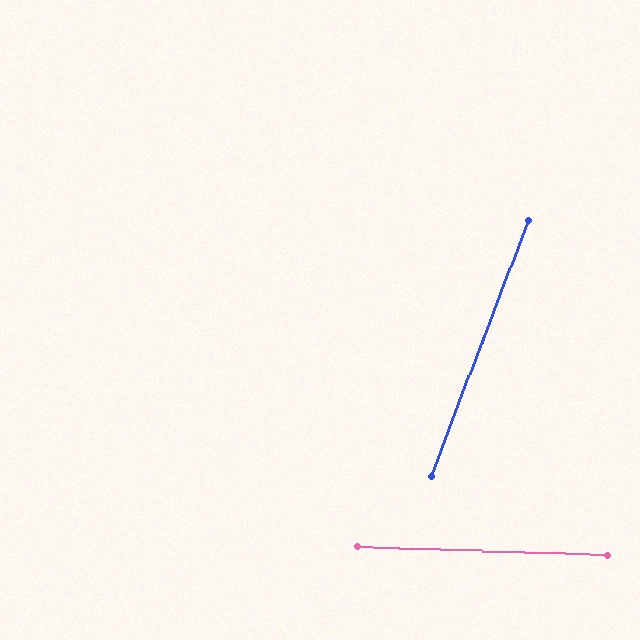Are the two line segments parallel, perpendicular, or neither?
Neither parallel nor perpendicular — they differ by about 71°.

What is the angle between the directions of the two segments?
Approximately 71 degrees.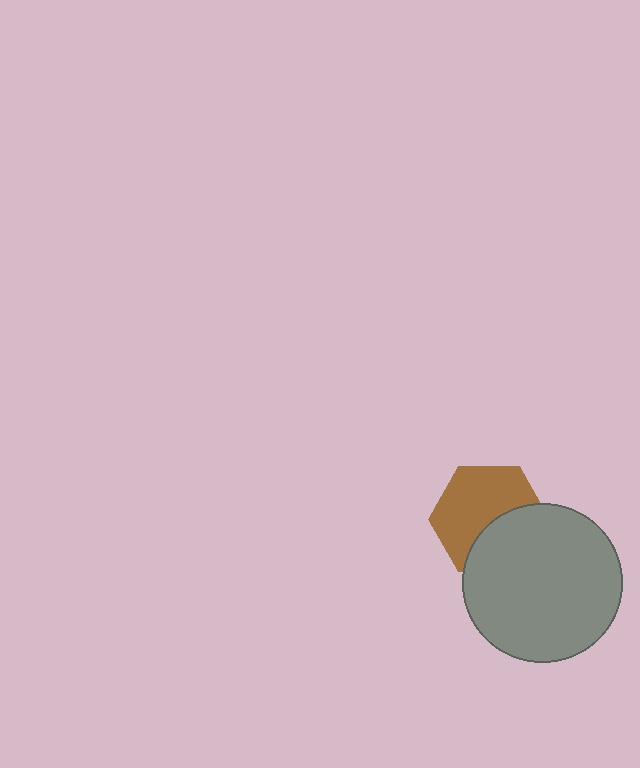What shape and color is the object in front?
The object in front is a gray circle.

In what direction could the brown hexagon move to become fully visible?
The brown hexagon could move up. That would shift it out from behind the gray circle entirely.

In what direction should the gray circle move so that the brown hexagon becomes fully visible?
The gray circle should move down. That is the shortest direction to clear the overlap and leave the brown hexagon fully visible.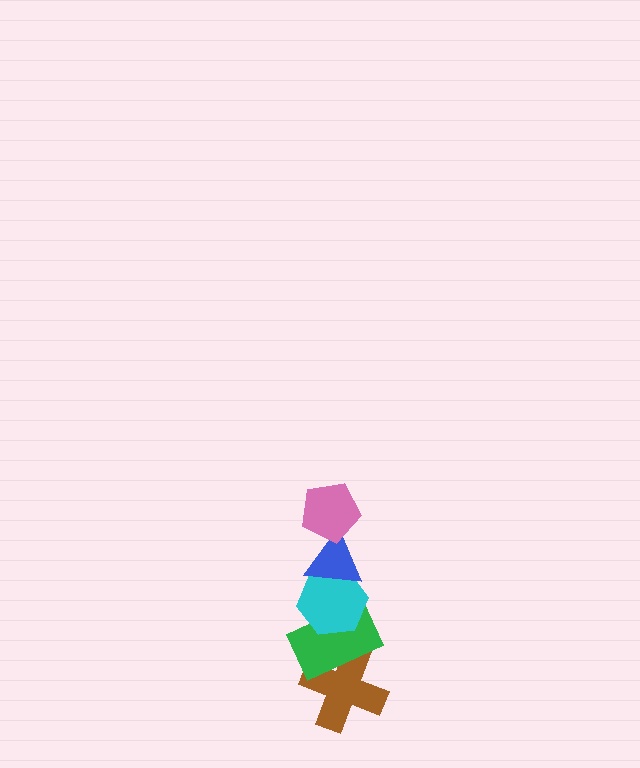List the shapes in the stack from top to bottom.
From top to bottom: the pink pentagon, the blue triangle, the cyan hexagon, the green rectangle, the brown cross.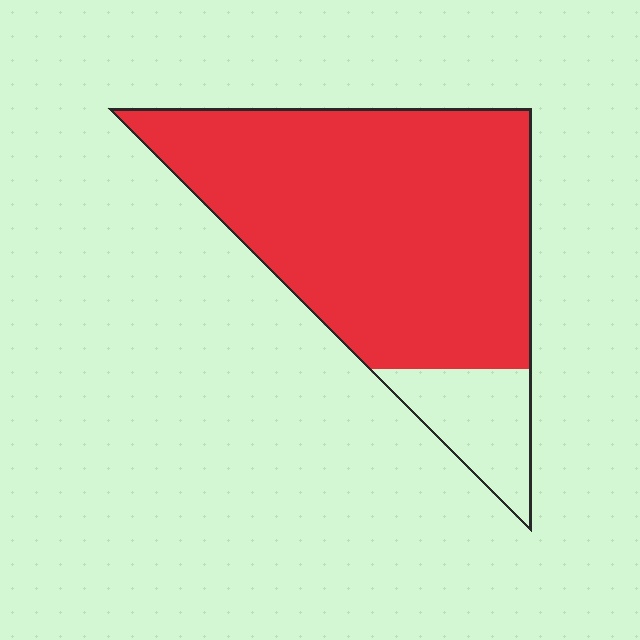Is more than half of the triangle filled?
Yes.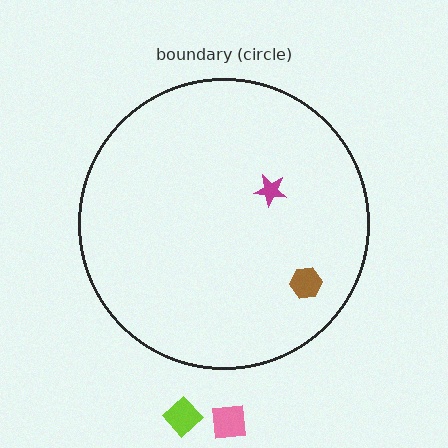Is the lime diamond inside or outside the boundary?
Outside.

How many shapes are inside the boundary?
2 inside, 2 outside.